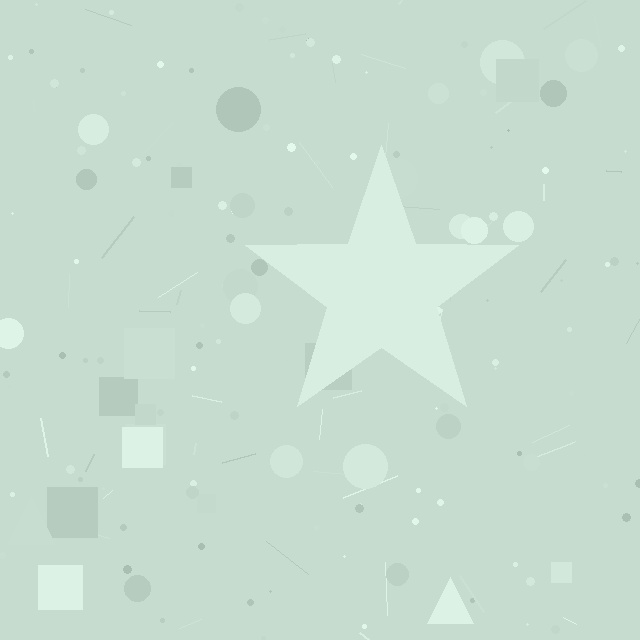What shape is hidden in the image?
A star is hidden in the image.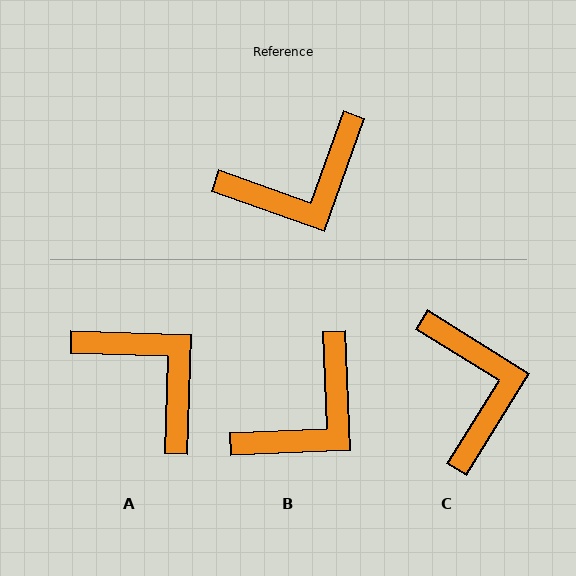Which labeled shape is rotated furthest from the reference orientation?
A, about 108 degrees away.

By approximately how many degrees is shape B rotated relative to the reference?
Approximately 22 degrees counter-clockwise.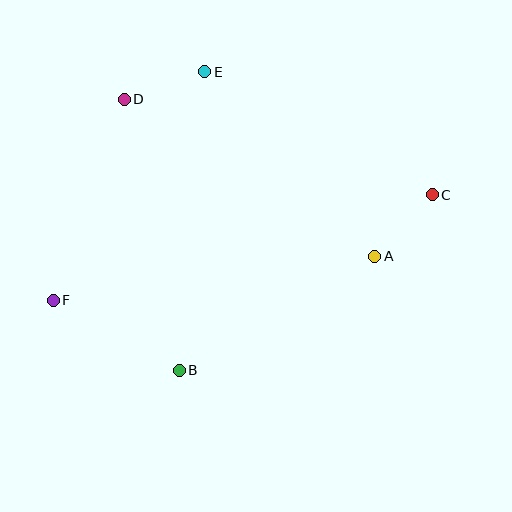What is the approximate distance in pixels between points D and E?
The distance between D and E is approximately 85 pixels.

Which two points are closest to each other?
Points A and C are closest to each other.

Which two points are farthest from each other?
Points C and F are farthest from each other.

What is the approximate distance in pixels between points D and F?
The distance between D and F is approximately 213 pixels.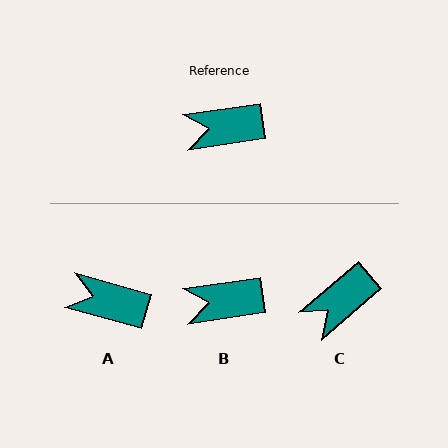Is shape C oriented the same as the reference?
No, it is off by about 32 degrees.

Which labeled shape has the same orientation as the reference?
B.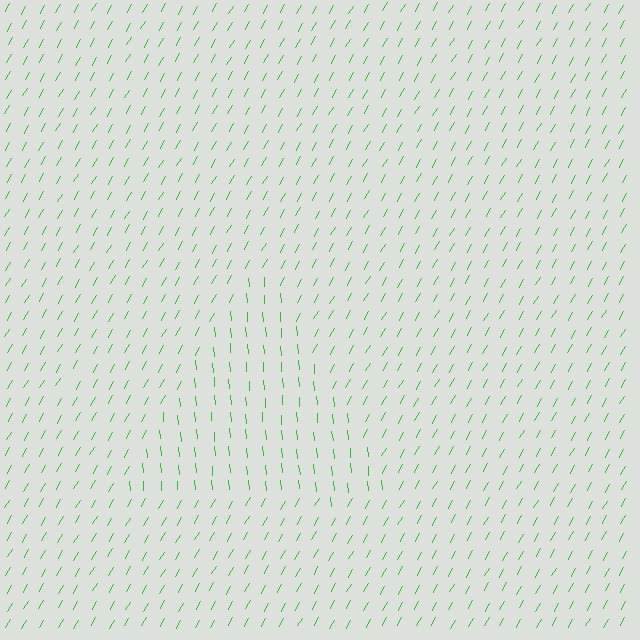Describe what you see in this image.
The image is filled with small green line segments. A triangle region in the image has lines oriented differently from the surrounding lines, creating a visible texture boundary.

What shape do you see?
I see a triangle.